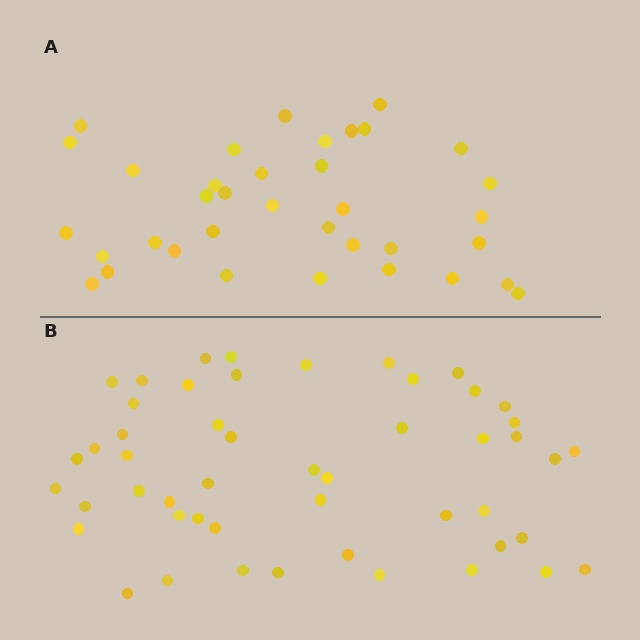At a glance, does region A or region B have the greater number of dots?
Region B (the bottom region) has more dots.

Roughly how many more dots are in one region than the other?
Region B has approximately 15 more dots than region A.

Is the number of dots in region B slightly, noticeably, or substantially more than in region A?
Region B has noticeably more, but not dramatically so. The ratio is roughly 1.4 to 1.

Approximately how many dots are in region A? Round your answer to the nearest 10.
About 40 dots. (The exact count is 36, which rounds to 40.)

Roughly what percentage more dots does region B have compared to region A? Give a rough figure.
About 40% more.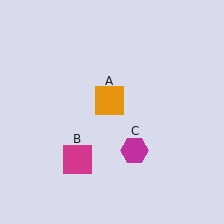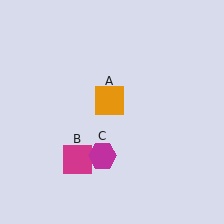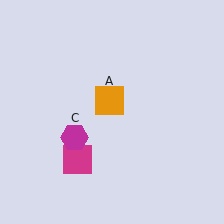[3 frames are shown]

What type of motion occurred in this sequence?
The magenta hexagon (object C) rotated clockwise around the center of the scene.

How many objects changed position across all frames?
1 object changed position: magenta hexagon (object C).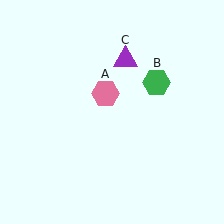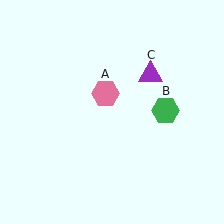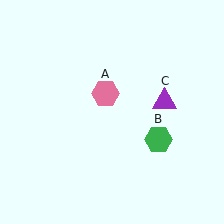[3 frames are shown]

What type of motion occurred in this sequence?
The green hexagon (object B), purple triangle (object C) rotated clockwise around the center of the scene.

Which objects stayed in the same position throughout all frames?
Pink hexagon (object A) remained stationary.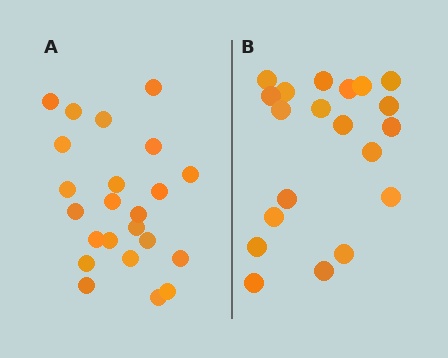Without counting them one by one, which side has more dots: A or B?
Region A (the left region) has more dots.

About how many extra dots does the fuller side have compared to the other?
Region A has just a few more — roughly 2 or 3 more dots than region B.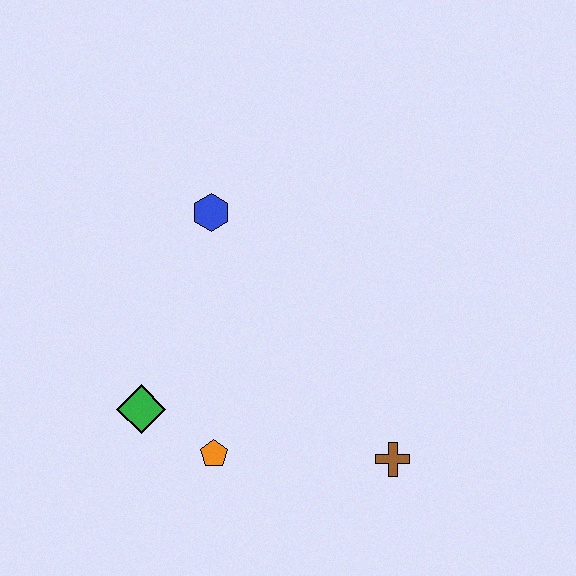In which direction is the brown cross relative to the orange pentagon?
The brown cross is to the right of the orange pentagon.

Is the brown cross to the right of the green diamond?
Yes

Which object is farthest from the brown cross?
The blue hexagon is farthest from the brown cross.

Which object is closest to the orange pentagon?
The green diamond is closest to the orange pentagon.